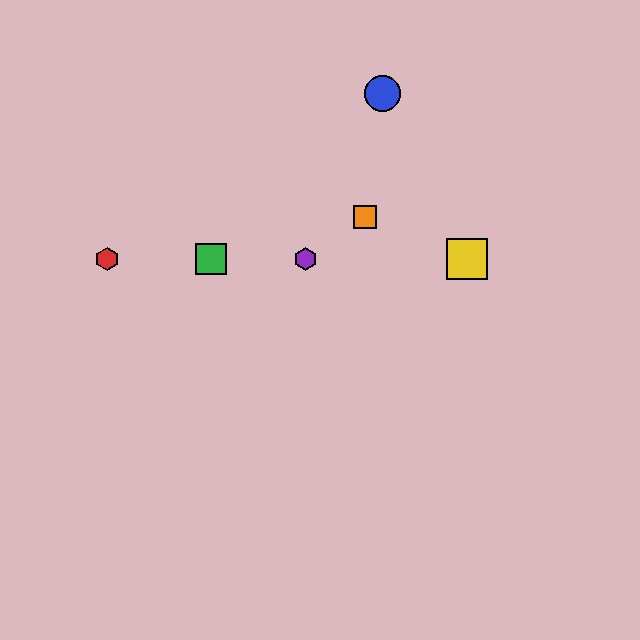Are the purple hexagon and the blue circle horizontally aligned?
No, the purple hexagon is at y≈259 and the blue circle is at y≈94.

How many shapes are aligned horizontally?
4 shapes (the red hexagon, the green square, the yellow square, the purple hexagon) are aligned horizontally.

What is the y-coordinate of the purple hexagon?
The purple hexagon is at y≈259.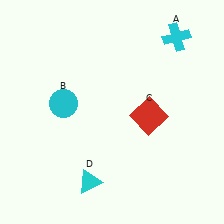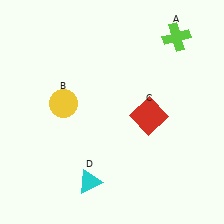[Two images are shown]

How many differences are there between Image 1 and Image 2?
There are 2 differences between the two images.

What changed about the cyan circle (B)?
In Image 1, B is cyan. In Image 2, it changed to yellow.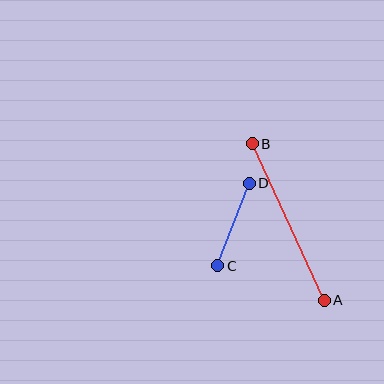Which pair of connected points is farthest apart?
Points A and B are farthest apart.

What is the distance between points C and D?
The distance is approximately 88 pixels.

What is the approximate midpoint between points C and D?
The midpoint is at approximately (234, 225) pixels.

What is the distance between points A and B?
The distance is approximately 172 pixels.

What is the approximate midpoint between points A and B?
The midpoint is at approximately (288, 222) pixels.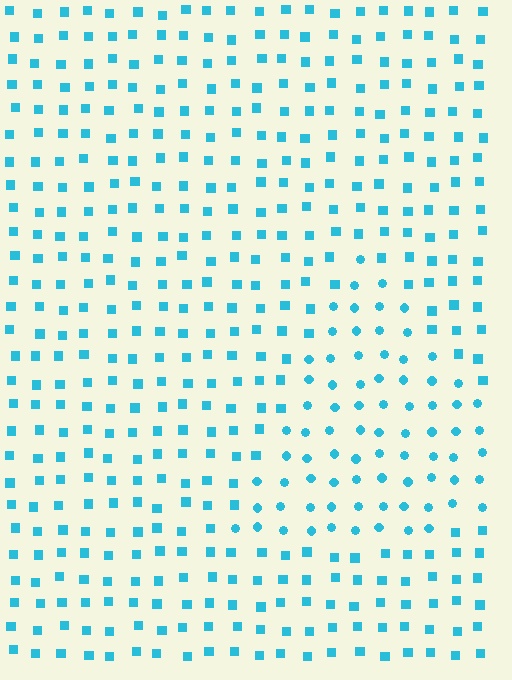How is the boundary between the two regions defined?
The boundary is defined by a change in element shape: circles inside vs. squares outside. All elements share the same color and spacing.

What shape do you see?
I see a triangle.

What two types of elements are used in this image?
The image uses circles inside the triangle region and squares outside it.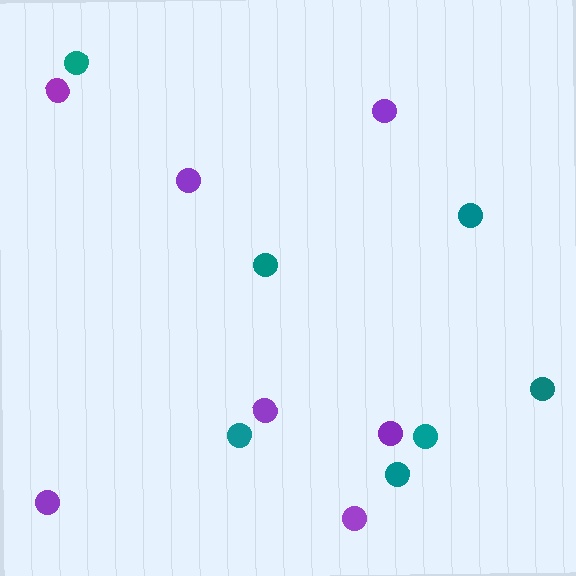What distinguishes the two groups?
There are 2 groups: one group of teal circles (7) and one group of purple circles (7).